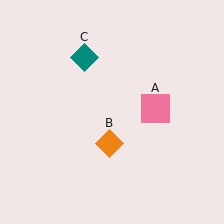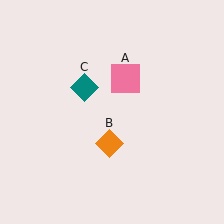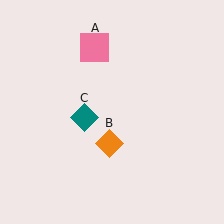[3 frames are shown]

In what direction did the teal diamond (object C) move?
The teal diamond (object C) moved down.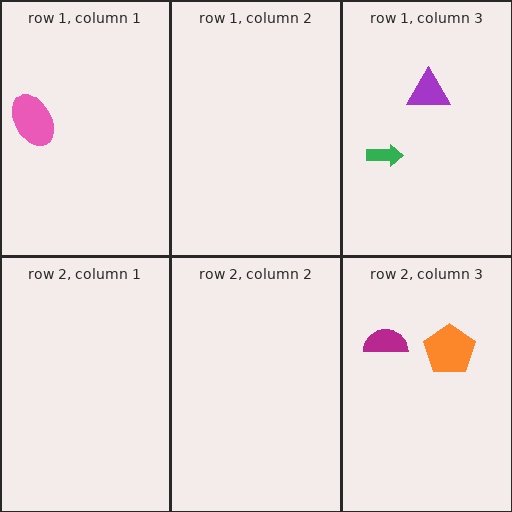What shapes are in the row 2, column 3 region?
The orange pentagon, the magenta semicircle.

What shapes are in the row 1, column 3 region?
The green arrow, the purple triangle.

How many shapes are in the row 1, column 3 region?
2.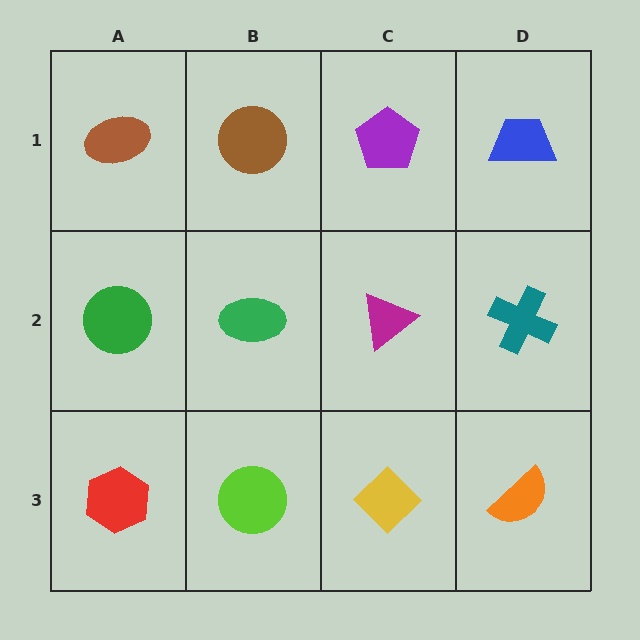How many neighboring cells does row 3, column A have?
2.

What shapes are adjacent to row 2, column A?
A brown ellipse (row 1, column A), a red hexagon (row 3, column A), a green ellipse (row 2, column B).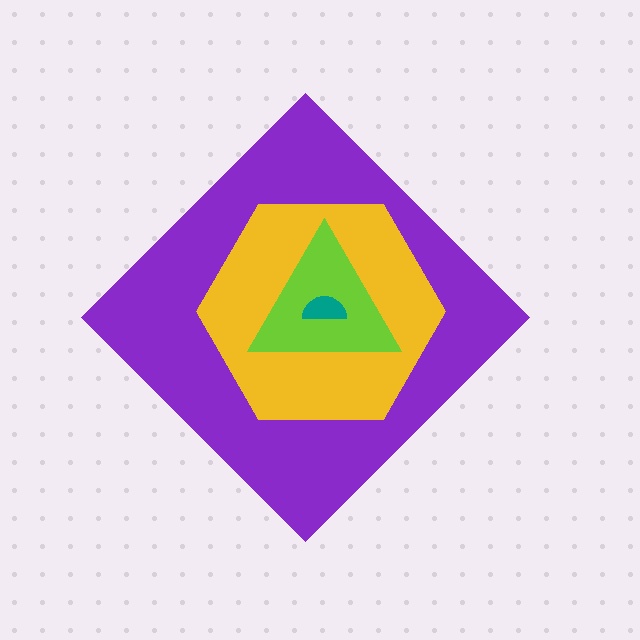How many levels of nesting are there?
4.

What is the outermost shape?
The purple diamond.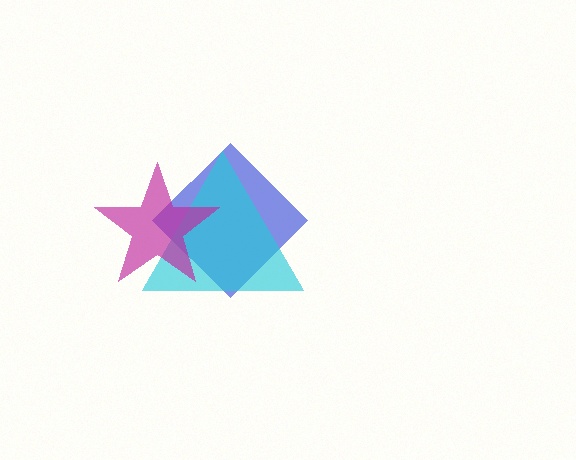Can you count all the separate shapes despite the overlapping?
Yes, there are 3 separate shapes.